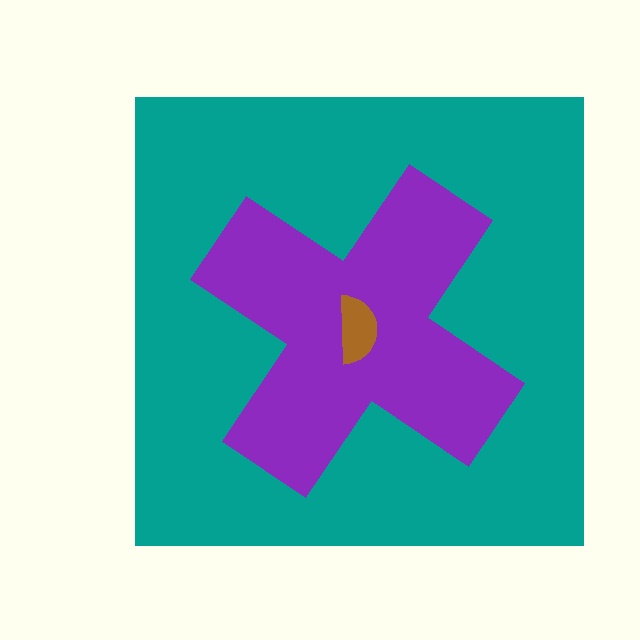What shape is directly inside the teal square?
The purple cross.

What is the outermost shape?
The teal square.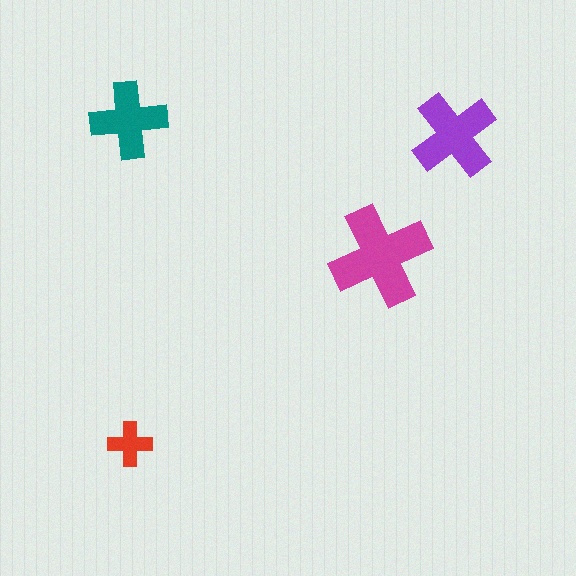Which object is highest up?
The teal cross is topmost.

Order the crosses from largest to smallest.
the magenta one, the purple one, the teal one, the red one.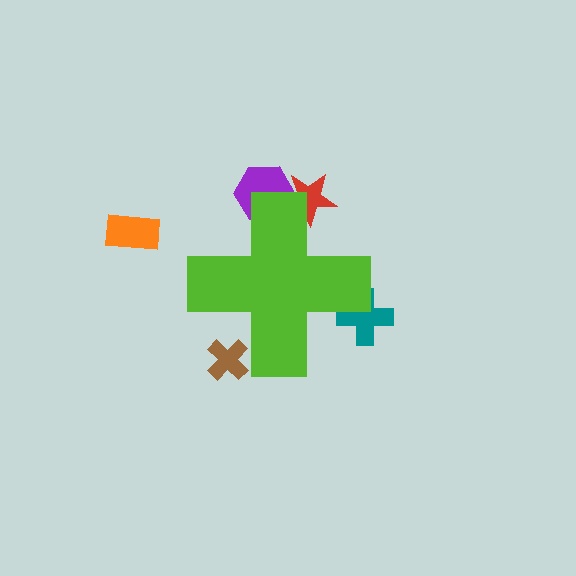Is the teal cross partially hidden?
Yes, the teal cross is partially hidden behind the lime cross.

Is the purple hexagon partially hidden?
Yes, the purple hexagon is partially hidden behind the lime cross.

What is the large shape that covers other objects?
A lime cross.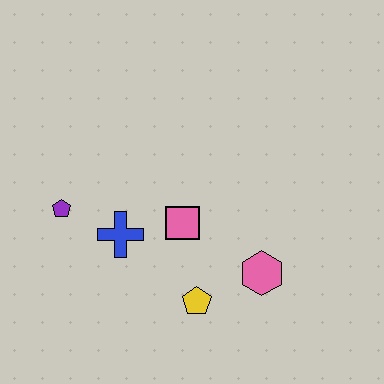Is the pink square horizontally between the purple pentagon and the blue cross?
No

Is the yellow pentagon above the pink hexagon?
No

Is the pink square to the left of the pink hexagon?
Yes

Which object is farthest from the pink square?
The purple pentagon is farthest from the pink square.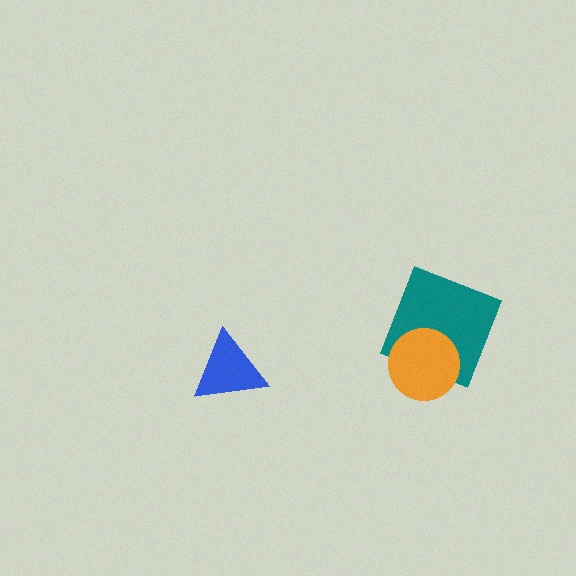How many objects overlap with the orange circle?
1 object overlaps with the orange circle.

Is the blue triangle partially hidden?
No, no other shape covers it.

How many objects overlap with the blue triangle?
0 objects overlap with the blue triangle.